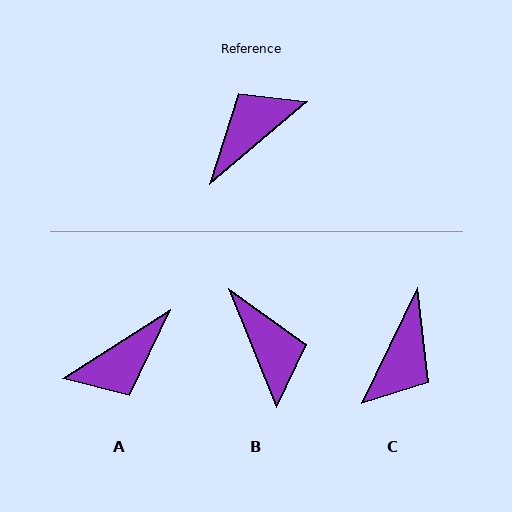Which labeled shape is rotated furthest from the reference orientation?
A, about 172 degrees away.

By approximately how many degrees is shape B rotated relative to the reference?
Approximately 108 degrees clockwise.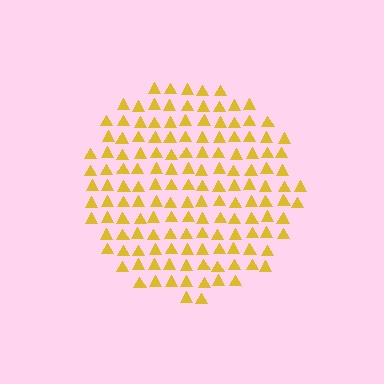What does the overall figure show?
The overall figure shows a circle.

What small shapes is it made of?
It is made of small triangles.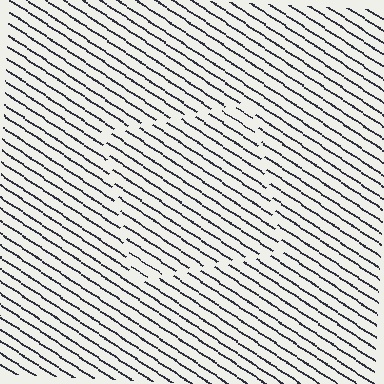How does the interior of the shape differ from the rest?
The interior of the shape contains the same grating, shifted by half a period — the contour is defined by the phase discontinuity where line-ends from the inner and outer gratings abut.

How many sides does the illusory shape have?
4 sides — the line-ends trace a square.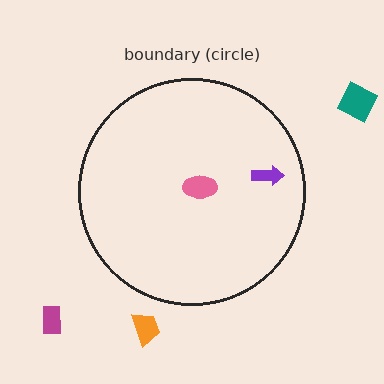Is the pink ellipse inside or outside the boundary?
Inside.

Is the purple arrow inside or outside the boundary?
Inside.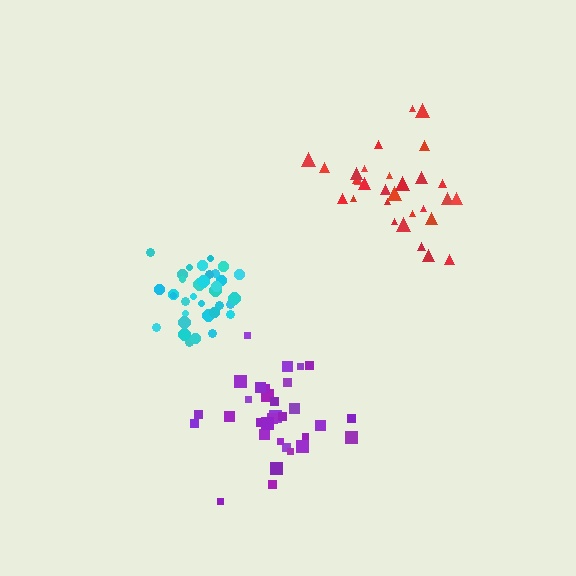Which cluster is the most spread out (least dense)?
Red.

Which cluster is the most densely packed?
Cyan.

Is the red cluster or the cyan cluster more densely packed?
Cyan.